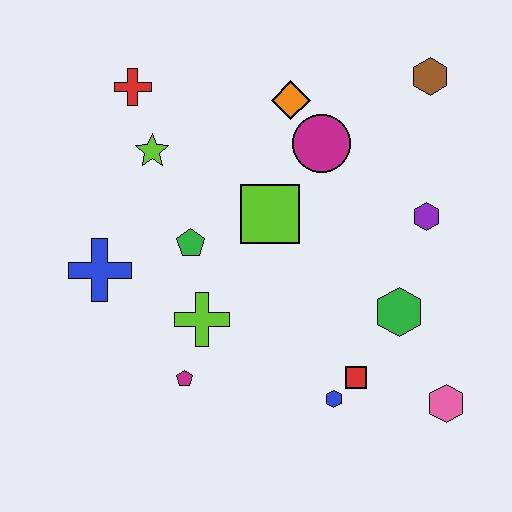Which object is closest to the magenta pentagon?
The lime cross is closest to the magenta pentagon.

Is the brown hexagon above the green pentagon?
Yes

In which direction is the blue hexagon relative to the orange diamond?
The blue hexagon is below the orange diamond.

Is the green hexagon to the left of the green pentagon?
No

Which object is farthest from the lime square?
The pink hexagon is farthest from the lime square.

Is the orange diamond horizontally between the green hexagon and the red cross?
Yes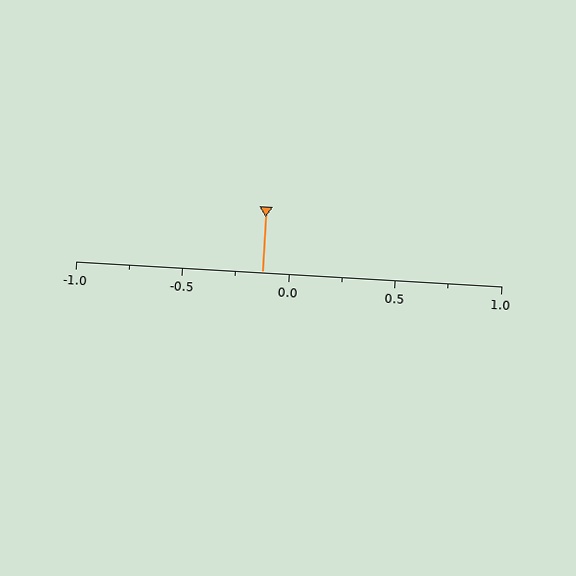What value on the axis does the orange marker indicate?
The marker indicates approximately -0.12.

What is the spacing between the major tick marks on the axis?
The major ticks are spaced 0.5 apart.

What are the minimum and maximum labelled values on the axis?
The axis runs from -1.0 to 1.0.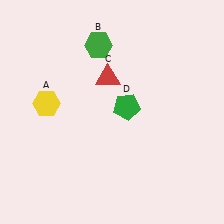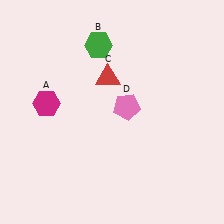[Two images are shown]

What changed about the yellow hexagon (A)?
In Image 1, A is yellow. In Image 2, it changed to magenta.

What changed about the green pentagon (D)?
In Image 1, D is green. In Image 2, it changed to pink.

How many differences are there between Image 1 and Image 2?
There are 2 differences between the two images.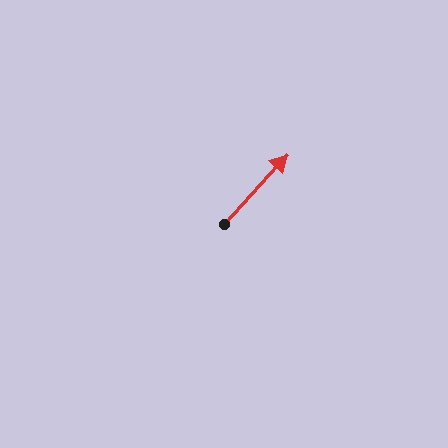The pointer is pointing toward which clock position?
Roughly 1 o'clock.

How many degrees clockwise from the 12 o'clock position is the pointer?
Approximately 42 degrees.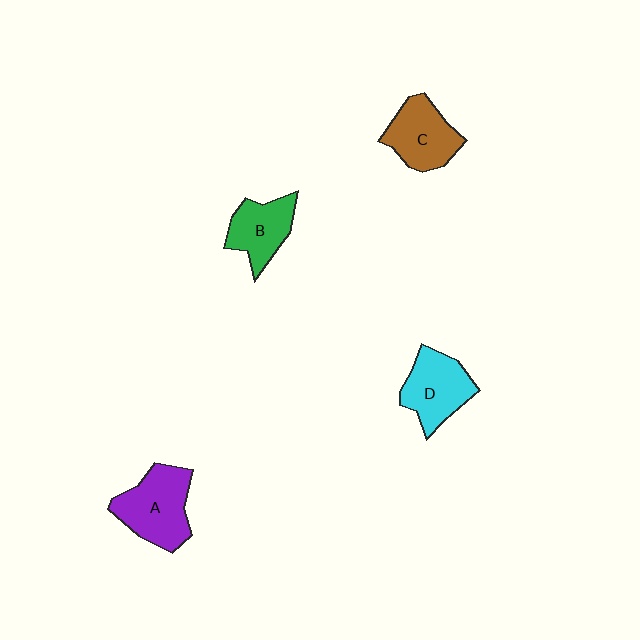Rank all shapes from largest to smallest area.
From largest to smallest: A (purple), D (cyan), C (brown), B (green).